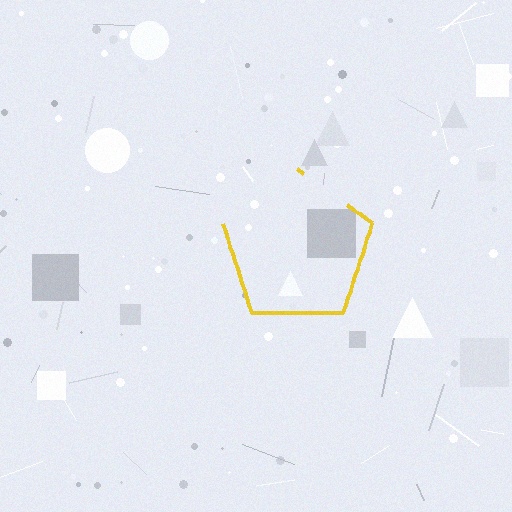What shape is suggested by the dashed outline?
The dashed outline suggests a pentagon.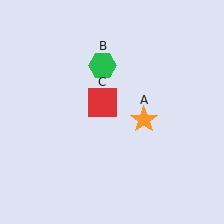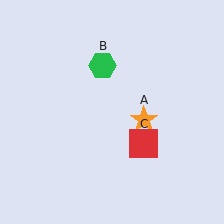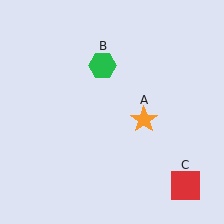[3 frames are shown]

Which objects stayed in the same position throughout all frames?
Orange star (object A) and green hexagon (object B) remained stationary.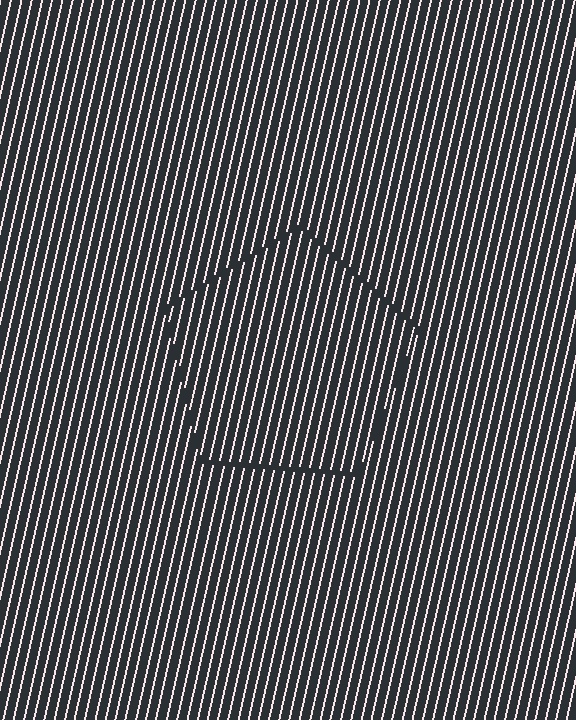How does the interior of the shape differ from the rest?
The interior of the shape contains the same grating, shifted by half a period — the contour is defined by the phase discontinuity where line-ends from the inner and outer gratings abut.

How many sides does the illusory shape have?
5 sides — the line-ends trace a pentagon.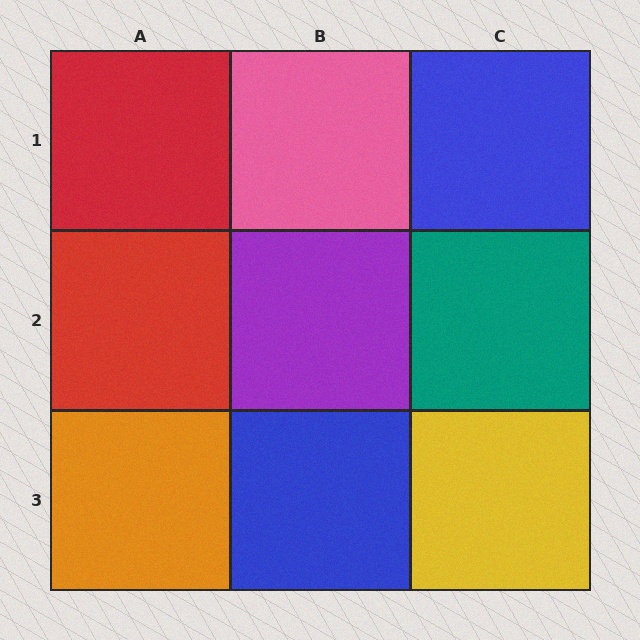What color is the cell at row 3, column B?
Blue.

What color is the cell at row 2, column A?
Red.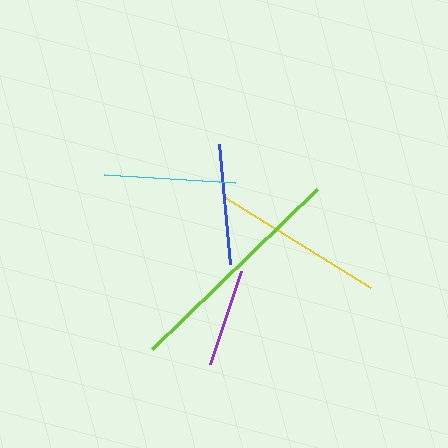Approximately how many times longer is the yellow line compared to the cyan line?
The yellow line is approximately 1.3 times the length of the cyan line.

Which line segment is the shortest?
The purple line is the shortest at approximately 98 pixels.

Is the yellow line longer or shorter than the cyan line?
The yellow line is longer than the cyan line.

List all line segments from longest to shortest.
From longest to shortest: lime, yellow, cyan, blue, purple.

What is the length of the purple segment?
The purple segment is approximately 98 pixels long.